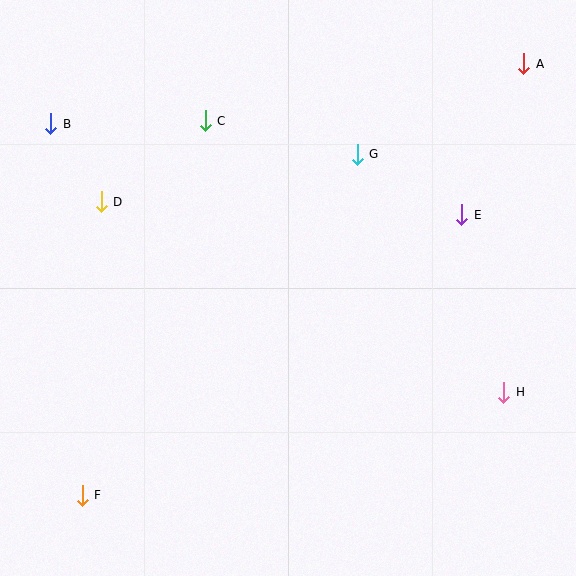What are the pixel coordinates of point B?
Point B is at (51, 124).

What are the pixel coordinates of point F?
Point F is at (82, 495).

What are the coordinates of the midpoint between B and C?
The midpoint between B and C is at (128, 122).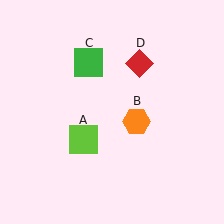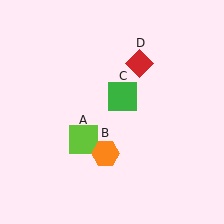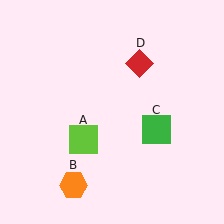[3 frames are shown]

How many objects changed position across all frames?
2 objects changed position: orange hexagon (object B), green square (object C).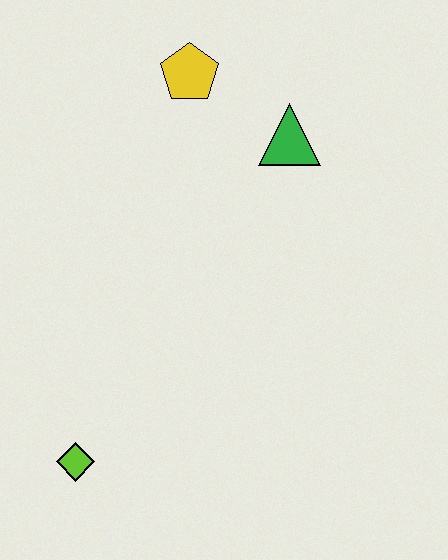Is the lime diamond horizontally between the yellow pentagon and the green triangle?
No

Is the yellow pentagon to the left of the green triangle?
Yes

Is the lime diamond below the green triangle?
Yes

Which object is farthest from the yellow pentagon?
The lime diamond is farthest from the yellow pentagon.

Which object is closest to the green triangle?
The yellow pentagon is closest to the green triangle.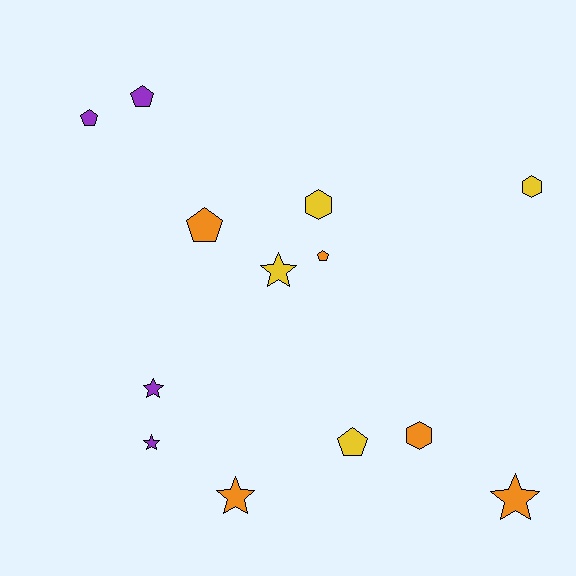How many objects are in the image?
There are 13 objects.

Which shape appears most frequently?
Star, with 5 objects.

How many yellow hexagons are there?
There are 2 yellow hexagons.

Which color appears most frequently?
Orange, with 5 objects.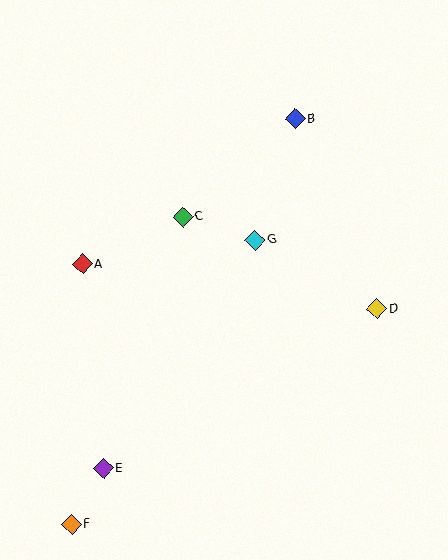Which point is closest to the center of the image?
Point G at (255, 240) is closest to the center.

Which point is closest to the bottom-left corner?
Point F is closest to the bottom-left corner.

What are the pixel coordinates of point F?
Point F is at (71, 524).